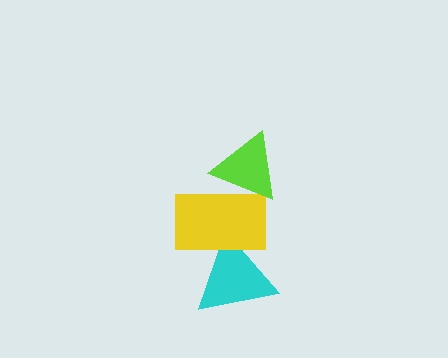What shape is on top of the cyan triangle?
The yellow rectangle is on top of the cyan triangle.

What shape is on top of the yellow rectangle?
The lime triangle is on top of the yellow rectangle.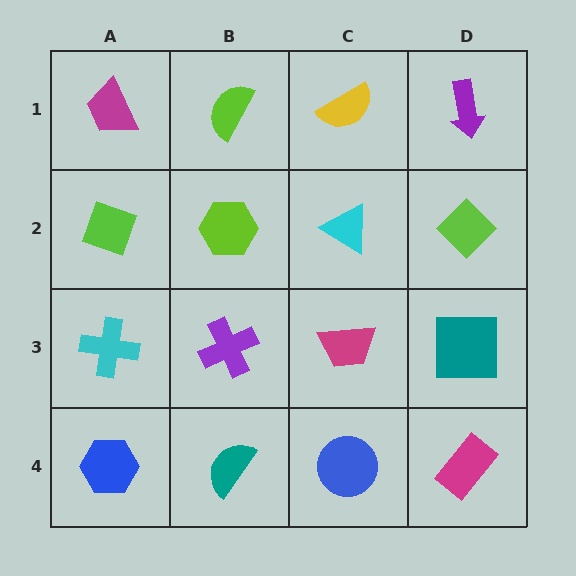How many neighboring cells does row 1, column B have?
3.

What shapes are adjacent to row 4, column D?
A teal square (row 3, column D), a blue circle (row 4, column C).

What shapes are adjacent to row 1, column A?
A lime diamond (row 2, column A), a lime semicircle (row 1, column B).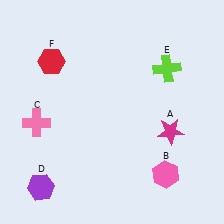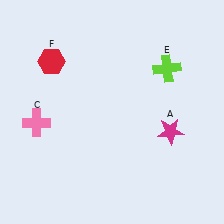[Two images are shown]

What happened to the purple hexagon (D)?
The purple hexagon (D) was removed in Image 2. It was in the bottom-left area of Image 1.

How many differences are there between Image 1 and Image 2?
There are 2 differences between the two images.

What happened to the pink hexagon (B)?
The pink hexagon (B) was removed in Image 2. It was in the bottom-right area of Image 1.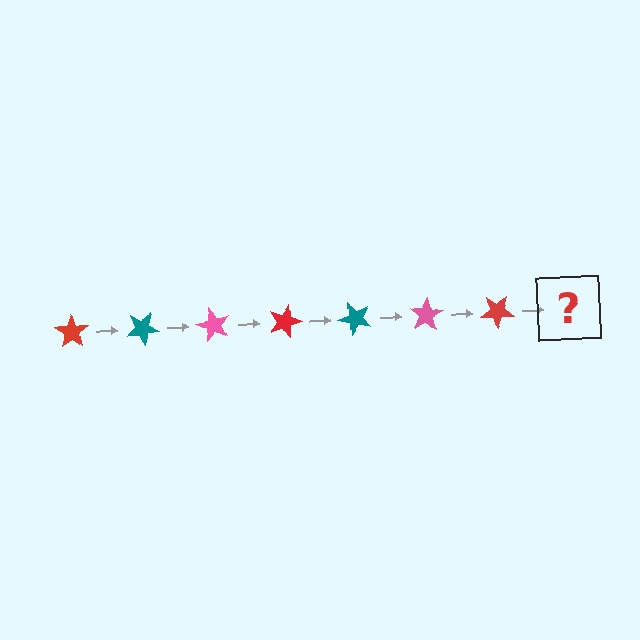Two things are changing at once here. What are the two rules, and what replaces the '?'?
The two rules are that it rotates 30 degrees each step and the color cycles through red, teal, and pink. The '?' should be a teal star, rotated 210 degrees from the start.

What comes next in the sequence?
The next element should be a teal star, rotated 210 degrees from the start.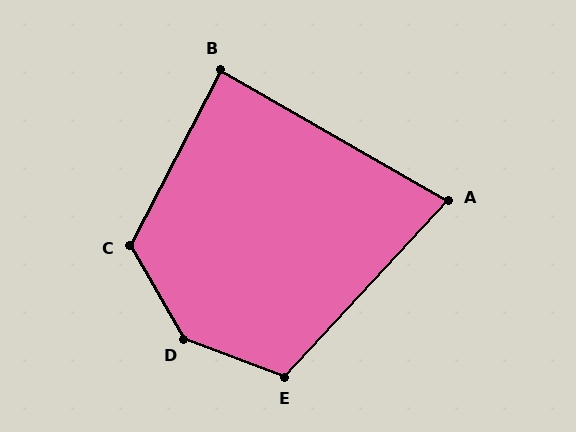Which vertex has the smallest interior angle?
A, at approximately 77 degrees.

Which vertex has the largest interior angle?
D, at approximately 141 degrees.